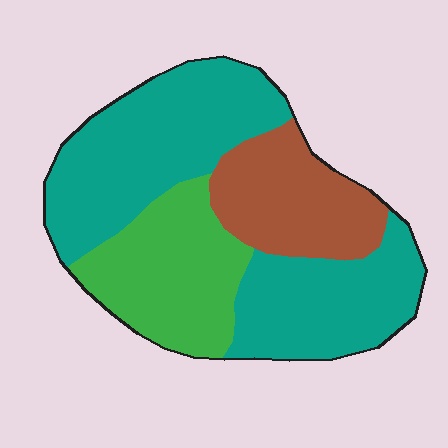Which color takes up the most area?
Teal, at roughly 55%.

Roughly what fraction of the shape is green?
Green takes up about one quarter (1/4) of the shape.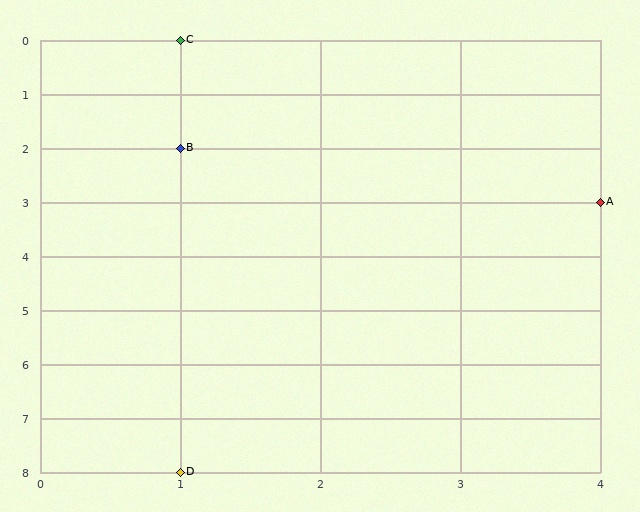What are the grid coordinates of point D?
Point D is at grid coordinates (1, 8).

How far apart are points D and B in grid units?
Points D and B are 6 rows apart.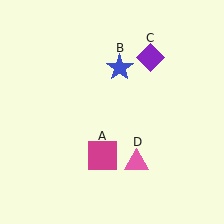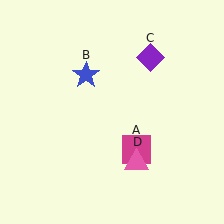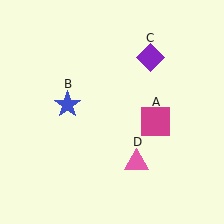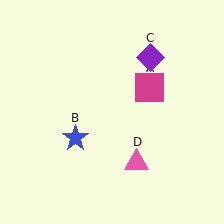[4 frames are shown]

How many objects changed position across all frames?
2 objects changed position: magenta square (object A), blue star (object B).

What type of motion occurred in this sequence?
The magenta square (object A), blue star (object B) rotated counterclockwise around the center of the scene.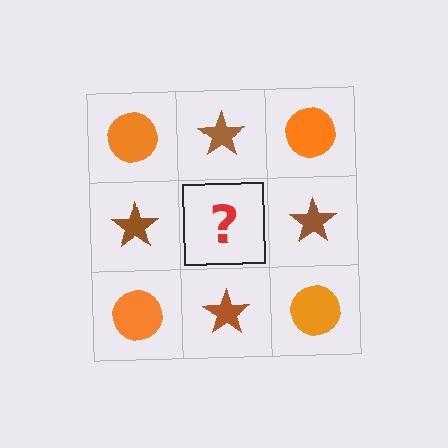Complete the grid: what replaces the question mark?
The question mark should be replaced with an orange circle.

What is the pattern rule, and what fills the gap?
The rule is that it alternates orange circle and brown star in a checkerboard pattern. The gap should be filled with an orange circle.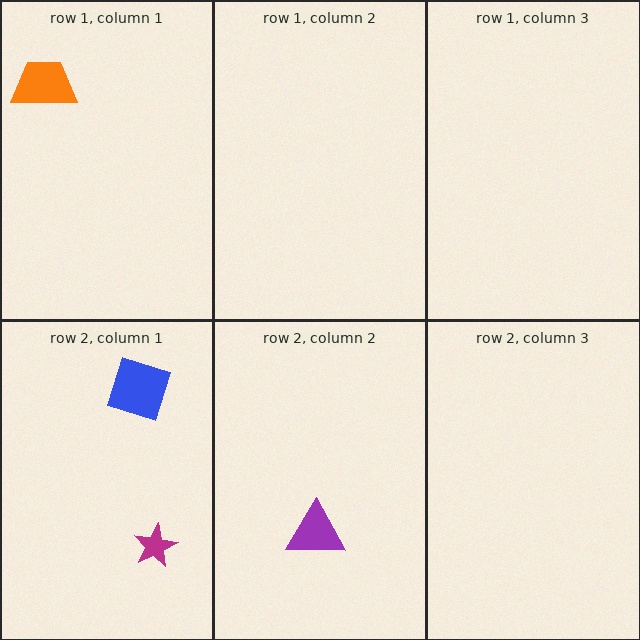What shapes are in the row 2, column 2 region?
The purple triangle.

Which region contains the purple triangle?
The row 2, column 2 region.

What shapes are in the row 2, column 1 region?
The blue square, the magenta star.